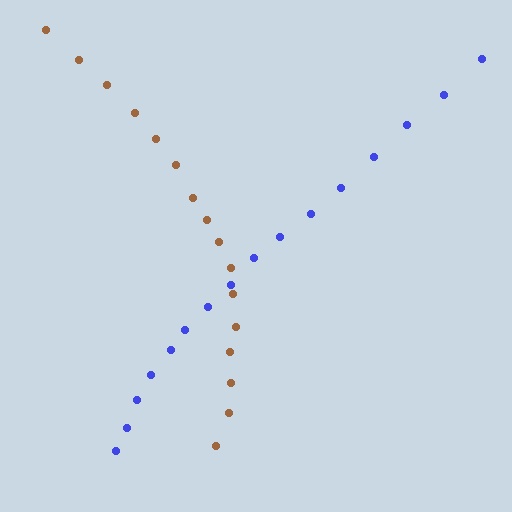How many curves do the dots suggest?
There are 2 distinct paths.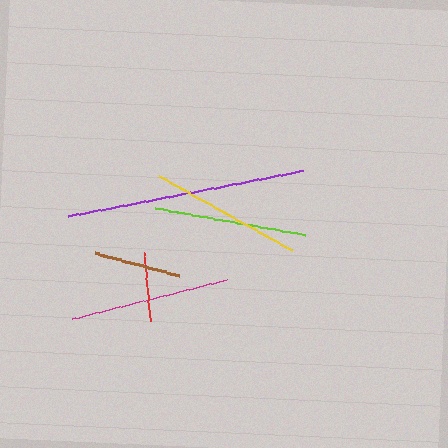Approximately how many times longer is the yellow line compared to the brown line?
The yellow line is approximately 1.8 times the length of the brown line.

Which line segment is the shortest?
The red line is the shortest at approximately 69 pixels.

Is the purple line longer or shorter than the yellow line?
The purple line is longer than the yellow line.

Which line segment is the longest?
The purple line is the longest at approximately 239 pixels.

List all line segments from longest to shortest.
From longest to shortest: purple, magenta, yellow, lime, brown, red.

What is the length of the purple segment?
The purple segment is approximately 239 pixels long.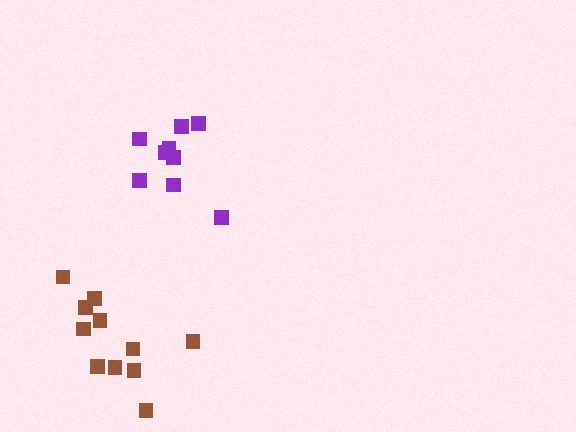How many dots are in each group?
Group 1: 11 dots, Group 2: 9 dots (20 total).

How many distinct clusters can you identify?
There are 2 distinct clusters.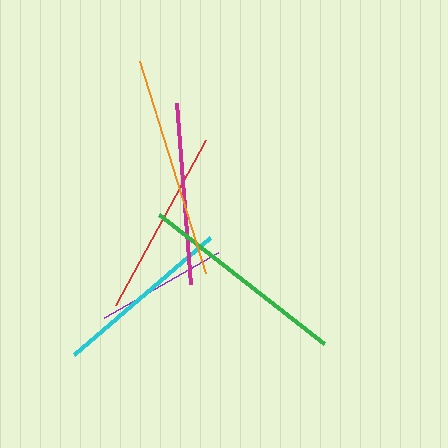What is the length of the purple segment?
The purple segment is approximately 131 pixels long.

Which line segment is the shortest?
The purple line is the shortest at approximately 131 pixels.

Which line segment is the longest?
The orange line is the longest at approximately 221 pixels.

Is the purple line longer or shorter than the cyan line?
The cyan line is longer than the purple line.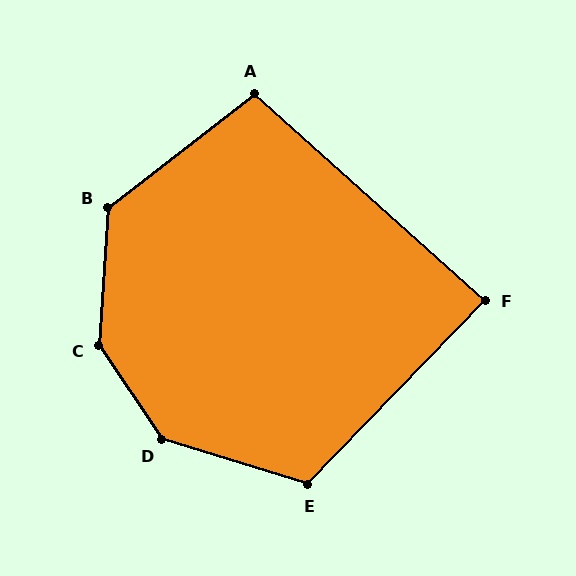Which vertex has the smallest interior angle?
F, at approximately 88 degrees.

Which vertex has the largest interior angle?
C, at approximately 143 degrees.